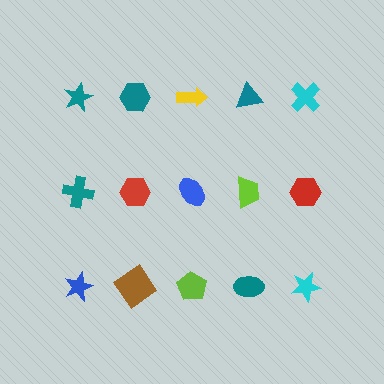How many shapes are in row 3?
5 shapes.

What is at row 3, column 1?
A blue star.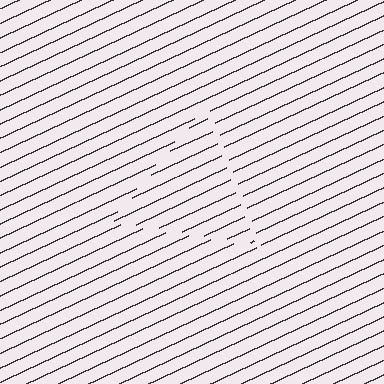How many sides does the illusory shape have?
3 sides — the line-ends trace a triangle.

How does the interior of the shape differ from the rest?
The interior of the shape contains the same grating, shifted by half a period — the contour is defined by the phase discontinuity where line-ends from the inner and outer gratings abut.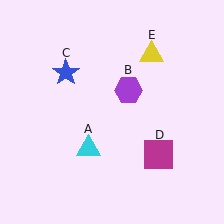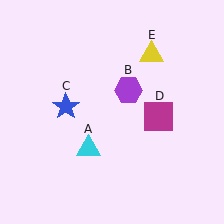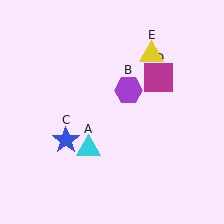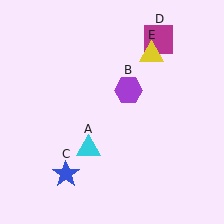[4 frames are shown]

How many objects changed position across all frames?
2 objects changed position: blue star (object C), magenta square (object D).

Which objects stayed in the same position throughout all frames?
Cyan triangle (object A) and purple hexagon (object B) and yellow triangle (object E) remained stationary.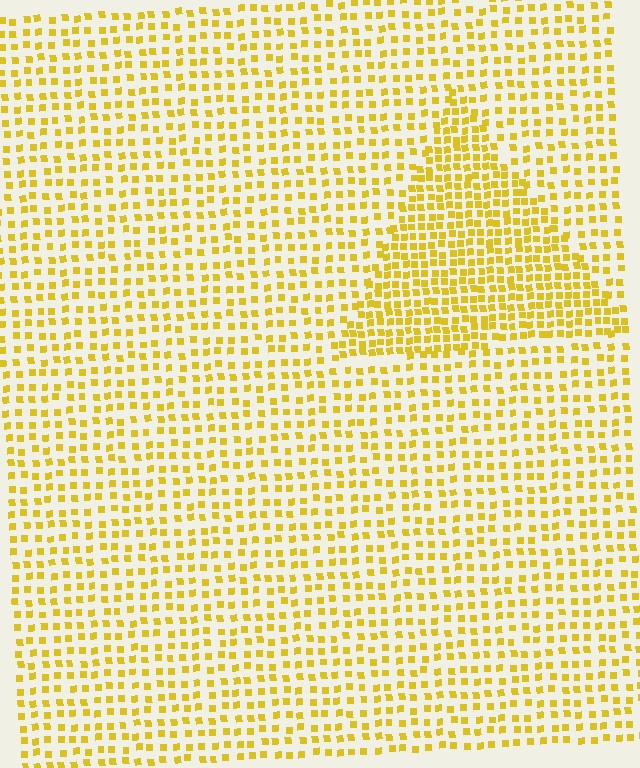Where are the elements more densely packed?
The elements are more densely packed inside the triangle boundary.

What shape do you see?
I see a triangle.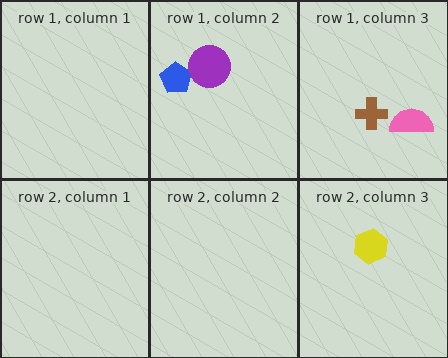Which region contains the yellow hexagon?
The row 2, column 3 region.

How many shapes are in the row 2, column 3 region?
1.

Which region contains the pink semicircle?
The row 1, column 3 region.